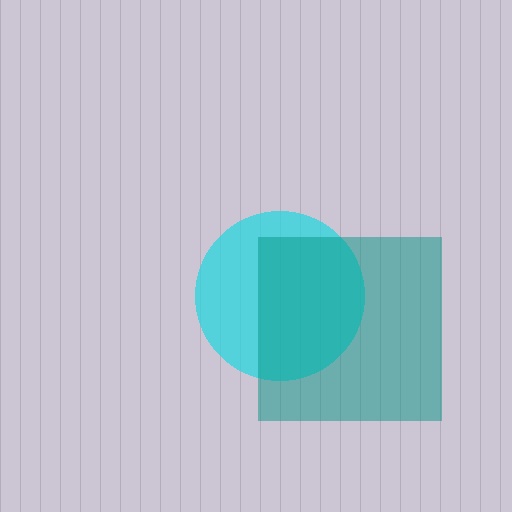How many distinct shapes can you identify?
There are 2 distinct shapes: a cyan circle, a teal square.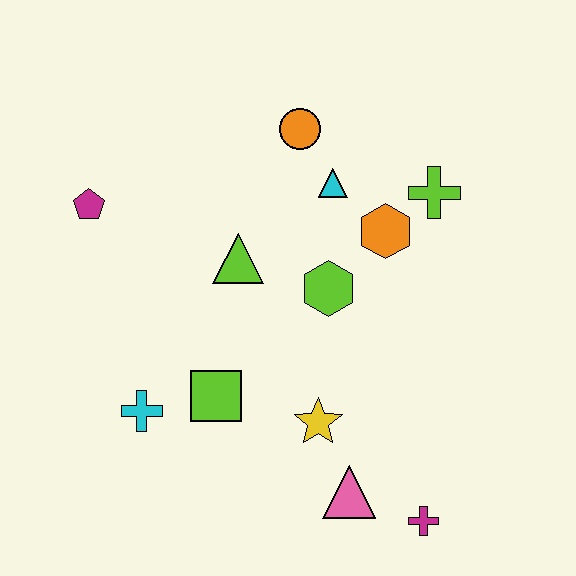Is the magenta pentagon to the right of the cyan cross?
No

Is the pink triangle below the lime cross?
Yes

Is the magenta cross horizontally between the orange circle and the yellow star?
No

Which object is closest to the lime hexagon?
The orange hexagon is closest to the lime hexagon.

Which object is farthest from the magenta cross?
The magenta pentagon is farthest from the magenta cross.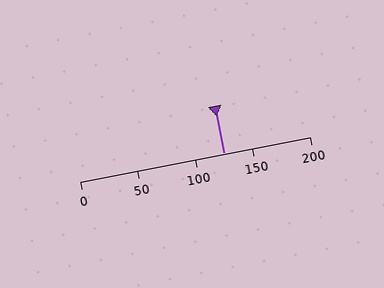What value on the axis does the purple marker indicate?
The marker indicates approximately 125.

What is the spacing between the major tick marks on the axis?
The major ticks are spaced 50 apart.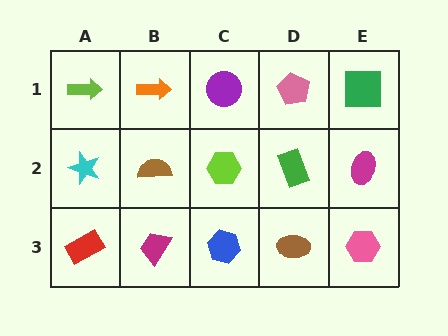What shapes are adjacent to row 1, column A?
A cyan star (row 2, column A), an orange arrow (row 1, column B).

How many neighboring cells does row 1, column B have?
3.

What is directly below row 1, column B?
A brown semicircle.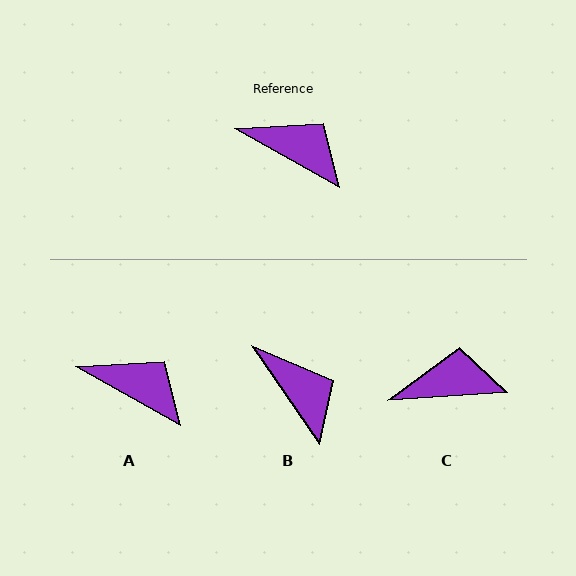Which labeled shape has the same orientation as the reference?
A.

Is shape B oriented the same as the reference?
No, it is off by about 26 degrees.